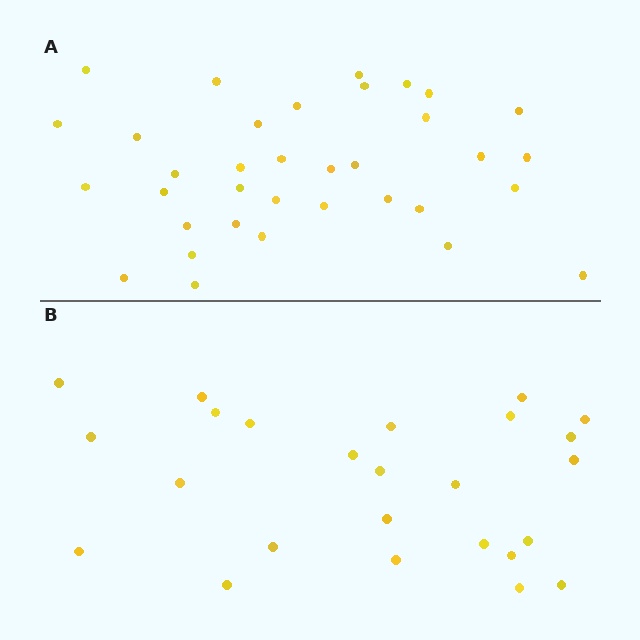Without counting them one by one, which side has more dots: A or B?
Region A (the top region) has more dots.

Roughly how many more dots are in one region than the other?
Region A has roughly 10 or so more dots than region B.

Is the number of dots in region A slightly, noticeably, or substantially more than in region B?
Region A has noticeably more, but not dramatically so. The ratio is roughly 1.4 to 1.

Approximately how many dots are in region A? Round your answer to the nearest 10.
About 40 dots. (The exact count is 35, which rounds to 40.)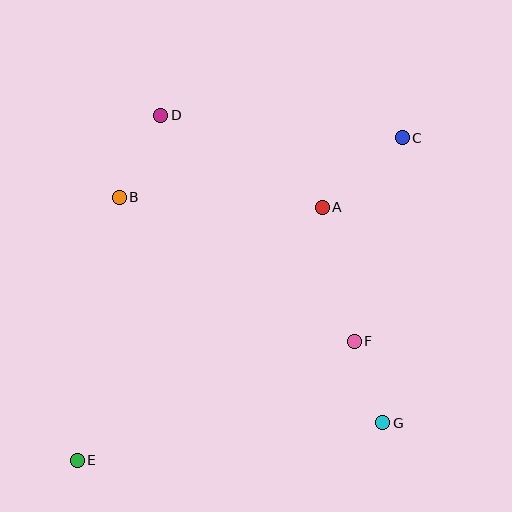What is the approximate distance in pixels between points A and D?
The distance between A and D is approximately 186 pixels.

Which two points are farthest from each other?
Points C and E are farthest from each other.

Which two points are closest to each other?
Points F and G are closest to each other.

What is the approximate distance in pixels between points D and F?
The distance between D and F is approximately 298 pixels.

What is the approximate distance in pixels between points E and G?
The distance between E and G is approximately 308 pixels.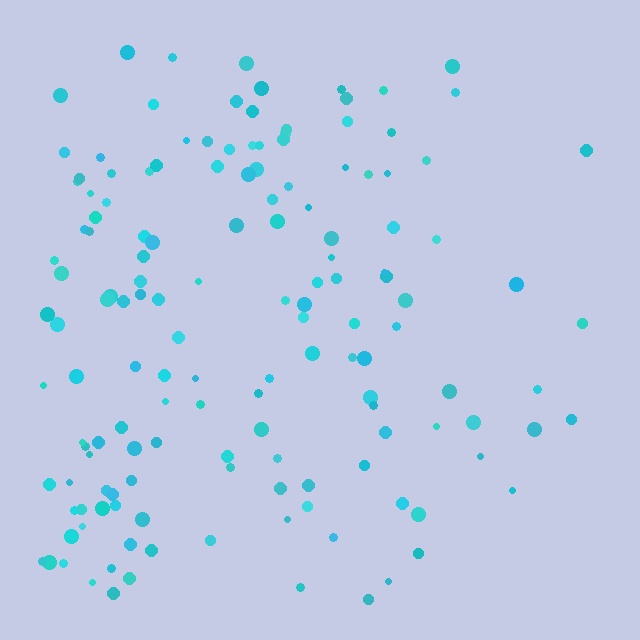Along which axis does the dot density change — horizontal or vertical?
Horizontal.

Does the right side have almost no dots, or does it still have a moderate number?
Still a moderate number, just noticeably fewer than the left.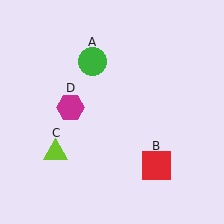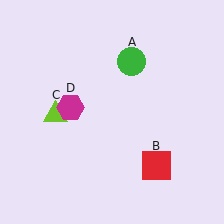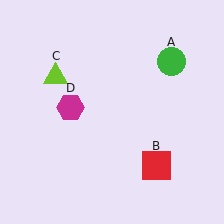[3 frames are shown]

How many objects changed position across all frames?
2 objects changed position: green circle (object A), lime triangle (object C).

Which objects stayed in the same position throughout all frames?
Red square (object B) and magenta hexagon (object D) remained stationary.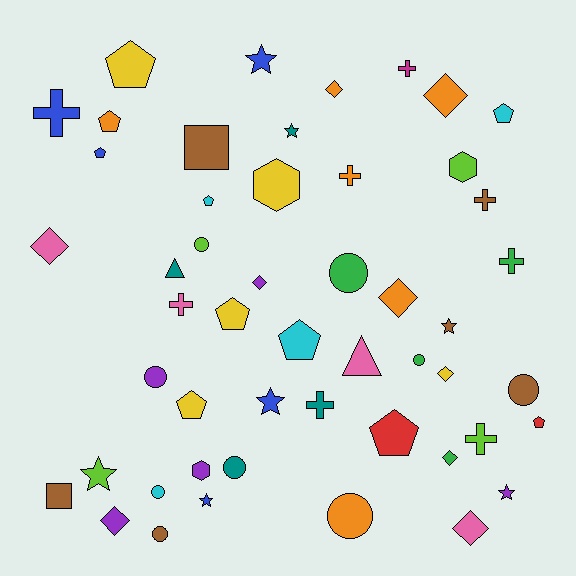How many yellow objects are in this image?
There are 5 yellow objects.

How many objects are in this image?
There are 50 objects.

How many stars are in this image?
There are 7 stars.